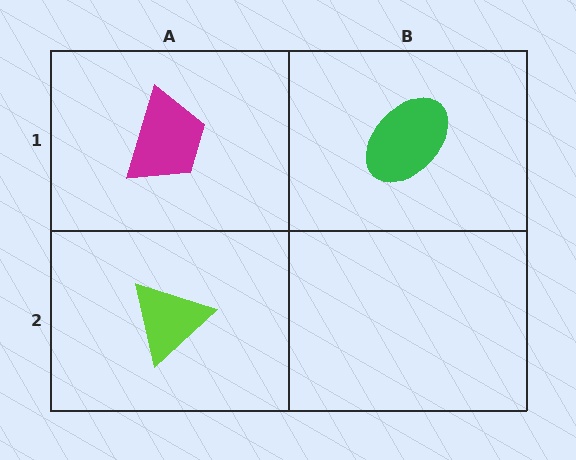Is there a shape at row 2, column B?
No, that cell is empty.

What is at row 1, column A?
A magenta trapezoid.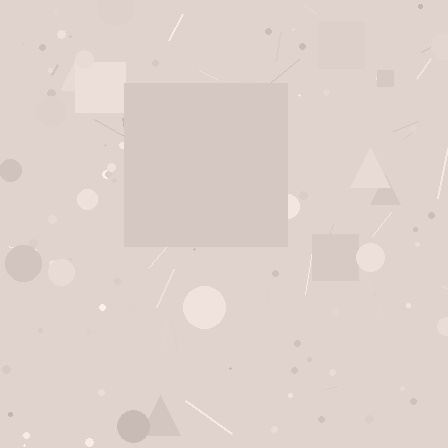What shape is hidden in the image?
A square is hidden in the image.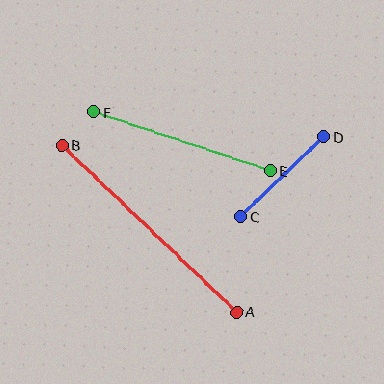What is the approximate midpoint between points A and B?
The midpoint is at approximately (149, 229) pixels.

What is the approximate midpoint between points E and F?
The midpoint is at approximately (182, 141) pixels.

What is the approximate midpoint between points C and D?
The midpoint is at approximately (283, 177) pixels.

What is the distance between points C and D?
The distance is approximately 115 pixels.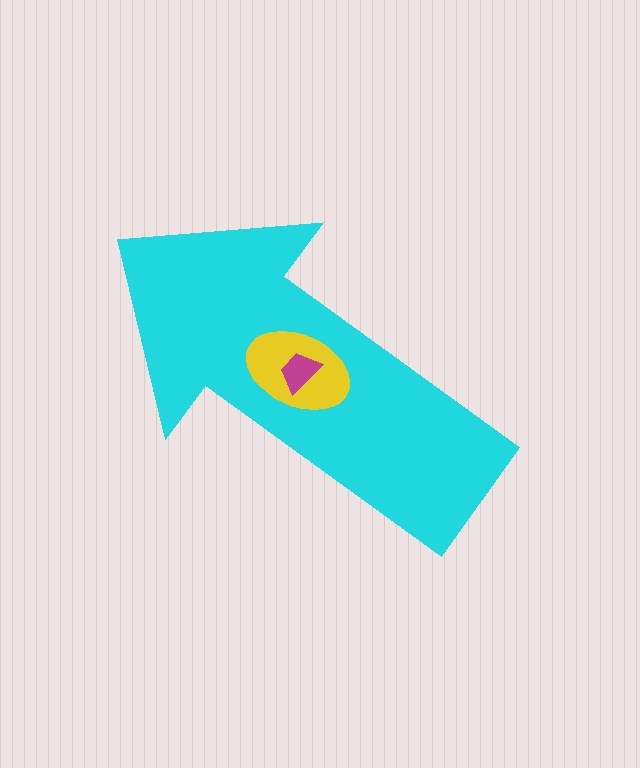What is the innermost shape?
The magenta trapezoid.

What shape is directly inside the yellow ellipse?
The magenta trapezoid.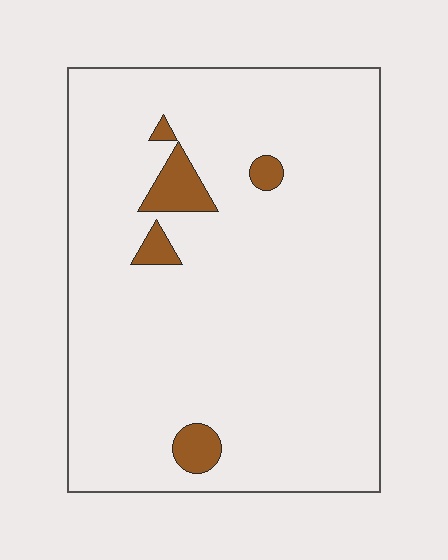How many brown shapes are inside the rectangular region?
5.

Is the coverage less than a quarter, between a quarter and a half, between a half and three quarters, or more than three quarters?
Less than a quarter.